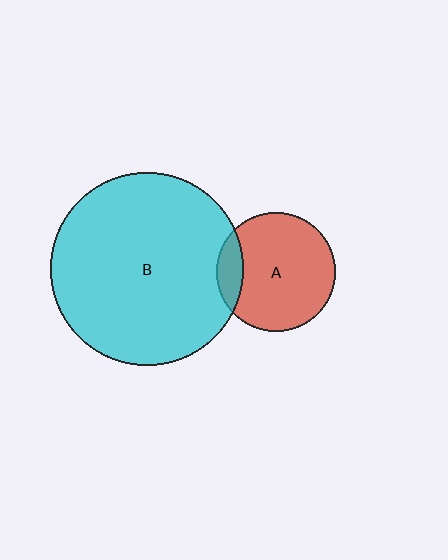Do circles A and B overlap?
Yes.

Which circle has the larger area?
Circle B (cyan).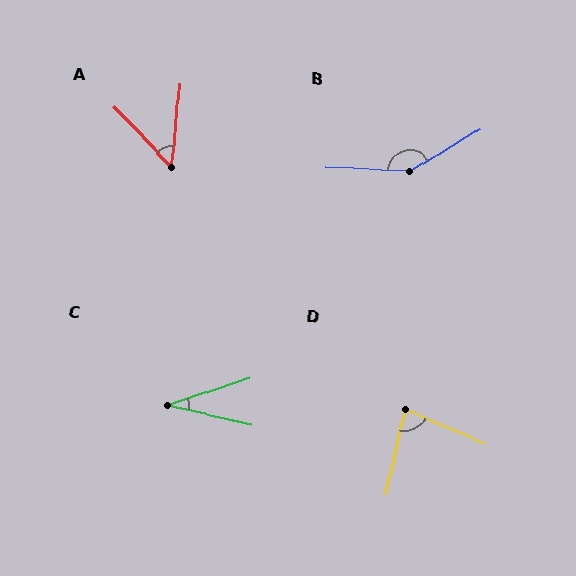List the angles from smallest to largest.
C (31°), A (49°), D (80°), B (146°).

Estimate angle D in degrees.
Approximately 80 degrees.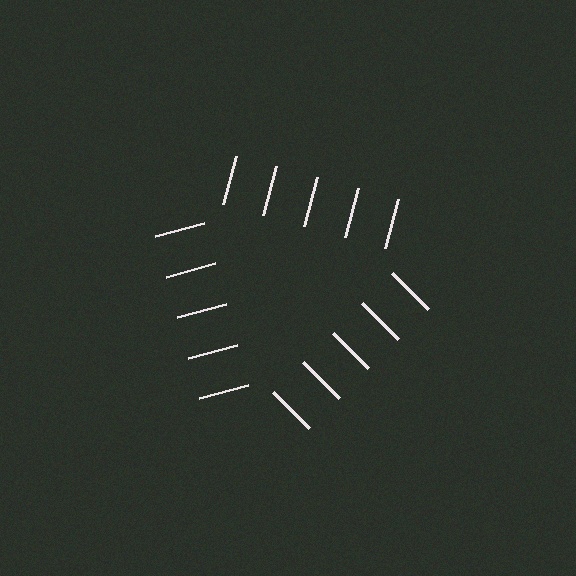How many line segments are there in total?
15 — 5 along each of the 3 edges.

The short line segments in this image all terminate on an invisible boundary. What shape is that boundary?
An illusory triangle — the line segments terminate on its edges but no continuous stroke is drawn.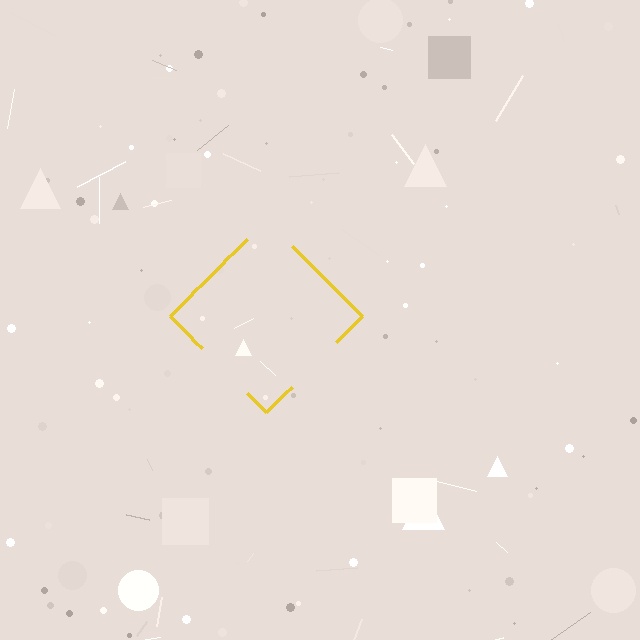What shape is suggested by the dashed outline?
The dashed outline suggests a diamond.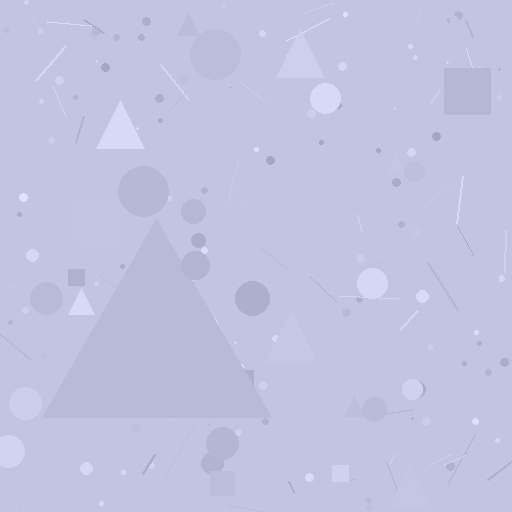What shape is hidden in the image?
A triangle is hidden in the image.